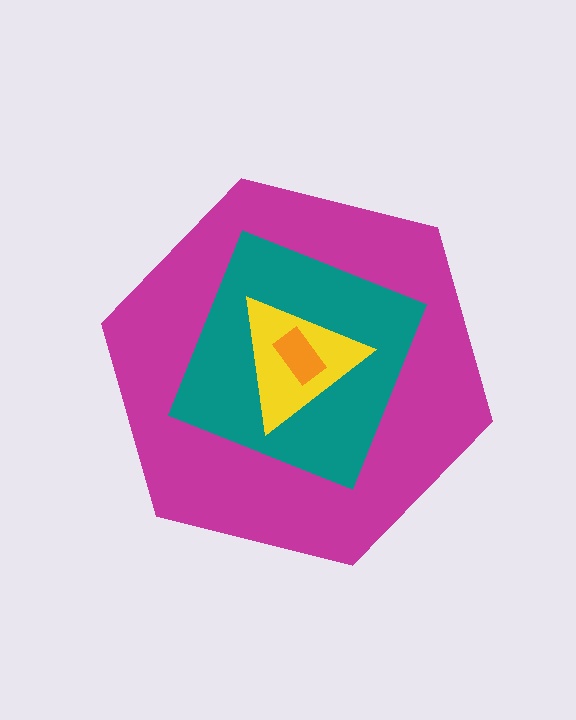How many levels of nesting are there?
4.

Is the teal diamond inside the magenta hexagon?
Yes.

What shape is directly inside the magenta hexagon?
The teal diamond.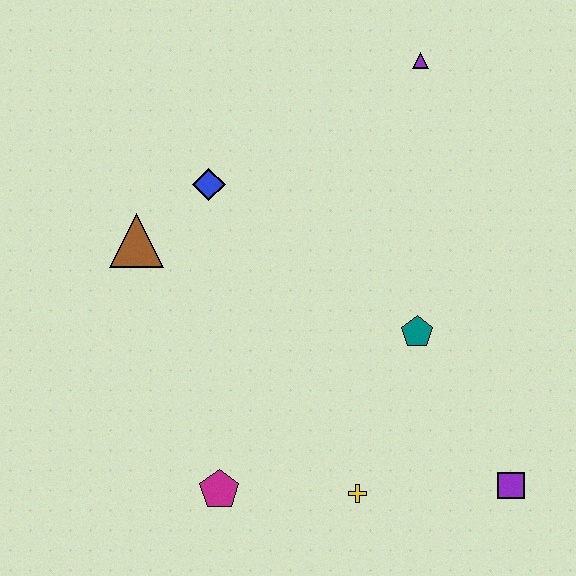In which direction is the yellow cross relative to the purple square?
The yellow cross is to the left of the purple square.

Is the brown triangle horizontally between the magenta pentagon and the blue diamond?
No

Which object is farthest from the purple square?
The brown triangle is farthest from the purple square.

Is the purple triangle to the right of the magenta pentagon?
Yes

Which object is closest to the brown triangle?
The blue diamond is closest to the brown triangle.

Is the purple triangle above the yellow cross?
Yes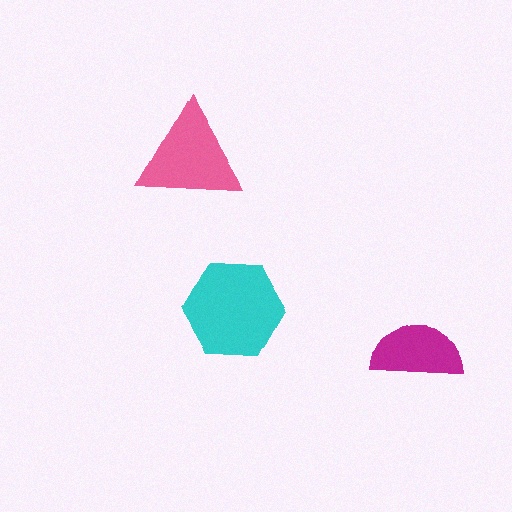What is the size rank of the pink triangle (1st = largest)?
2nd.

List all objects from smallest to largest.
The magenta semicircle, the pink triangle, the cyan hexagon.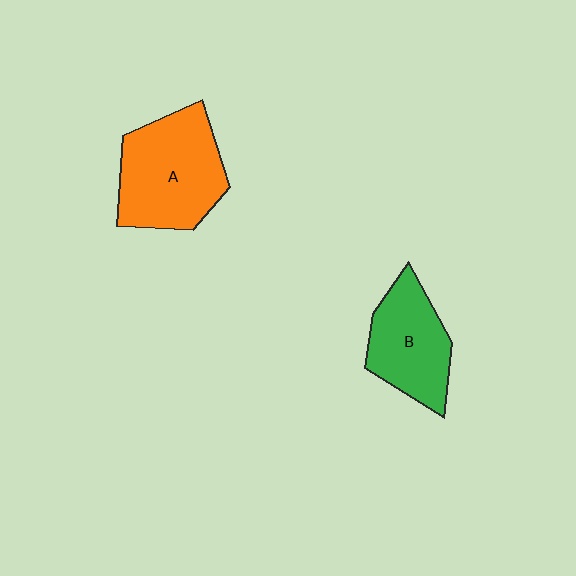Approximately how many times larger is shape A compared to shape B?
Approximately 1.3 times.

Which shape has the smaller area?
Shape B (green).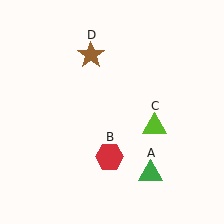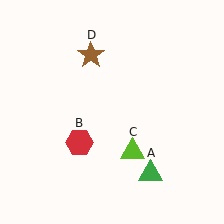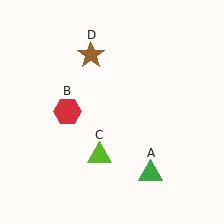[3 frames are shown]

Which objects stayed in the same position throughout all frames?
Green triangle (object A) and brown star (object D) remained stationary.